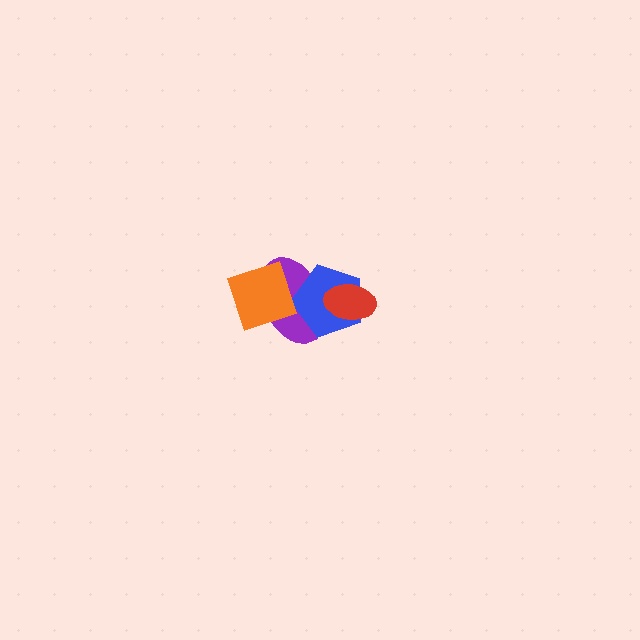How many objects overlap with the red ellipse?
2 objects overlap with the red ellipse.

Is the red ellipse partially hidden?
No, no other shape covers it.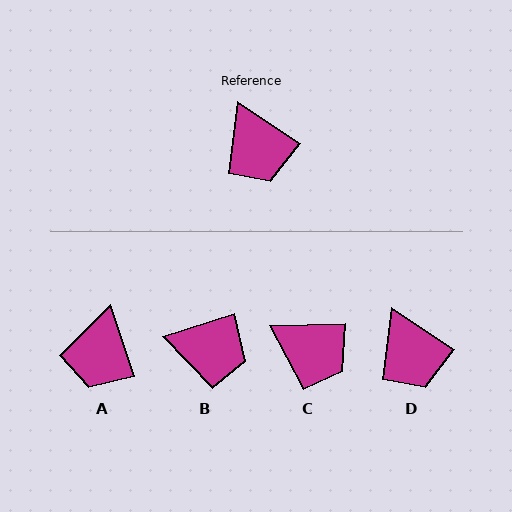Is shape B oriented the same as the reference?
No, it is off by about 51 degrees.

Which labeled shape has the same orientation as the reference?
D.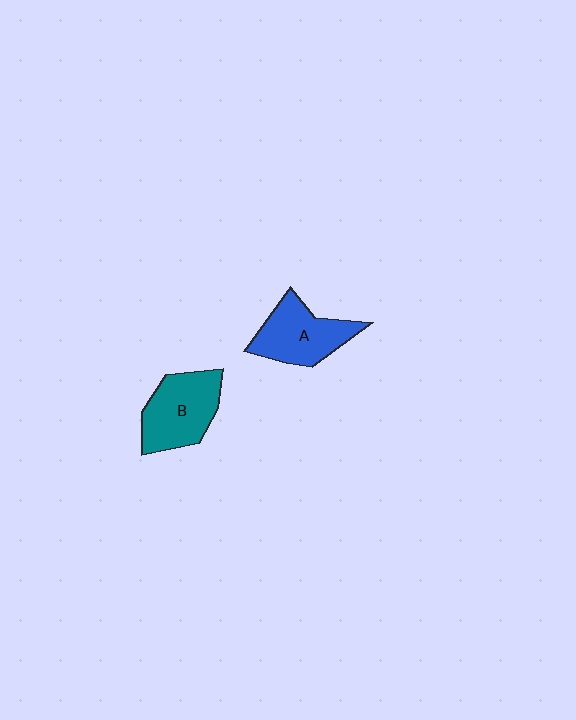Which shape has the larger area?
Shape B (teal).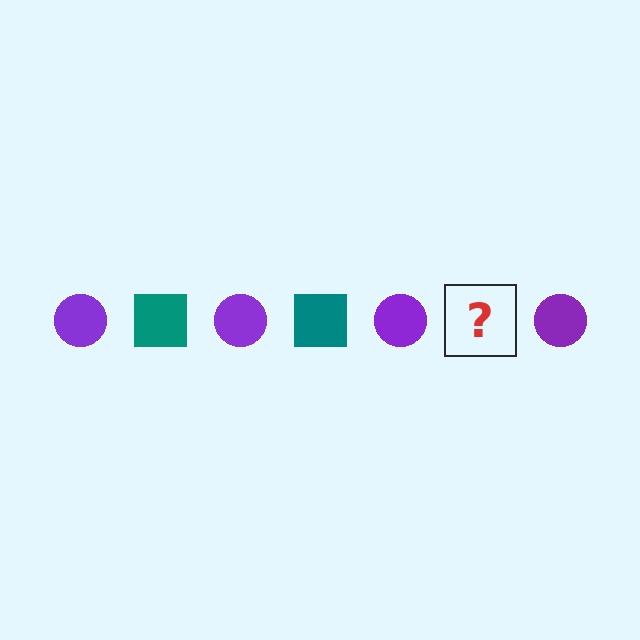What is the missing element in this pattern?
The missing element is a teal square.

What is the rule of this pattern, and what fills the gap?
The rule is that the pattern alternates between purple circle and teal square. The gap should be filled with a teal square.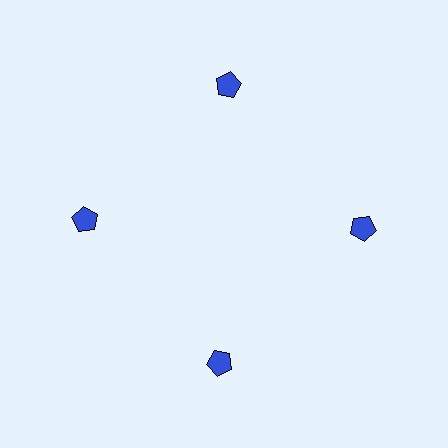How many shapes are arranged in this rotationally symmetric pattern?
There are 4 shapes, arranged in 4 groups of 1.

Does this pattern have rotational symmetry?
Yes, this pattern has 4-fold rotational symmetry. It looks the same after rotating 90 degrees around the center.